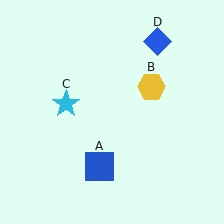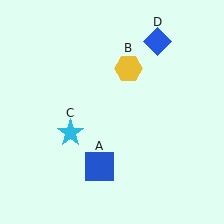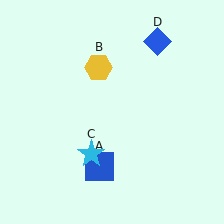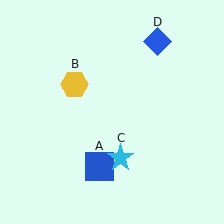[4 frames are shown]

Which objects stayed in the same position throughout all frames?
Blue square (object A) and blue diamond (object D) remained stationary.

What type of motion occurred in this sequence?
The yellow hexagon (object B), cyan star (object C) rotated counterclockwise around the center of the scene.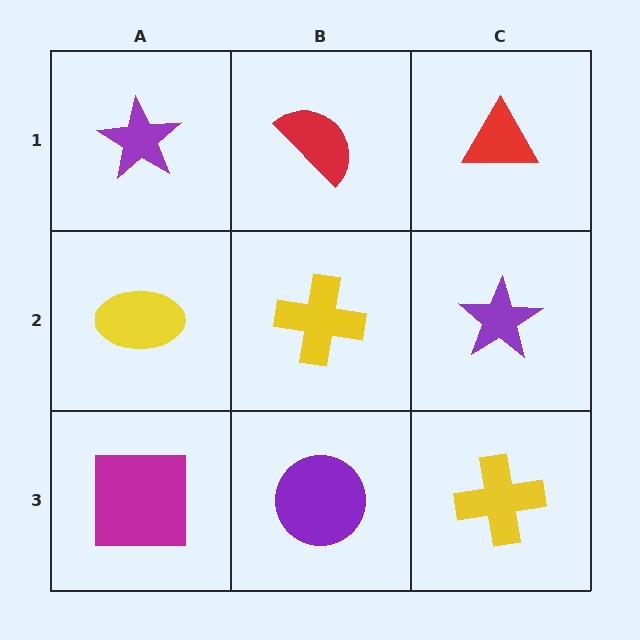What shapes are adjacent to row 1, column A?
A yellow ellipse (row 2, column A), a red semicircle (row 1, column B).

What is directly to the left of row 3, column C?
A purple circle.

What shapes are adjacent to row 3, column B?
A yellow cross (row 2, column B), a magenta square (row 3, column A), a yellow cross (row 3, column C).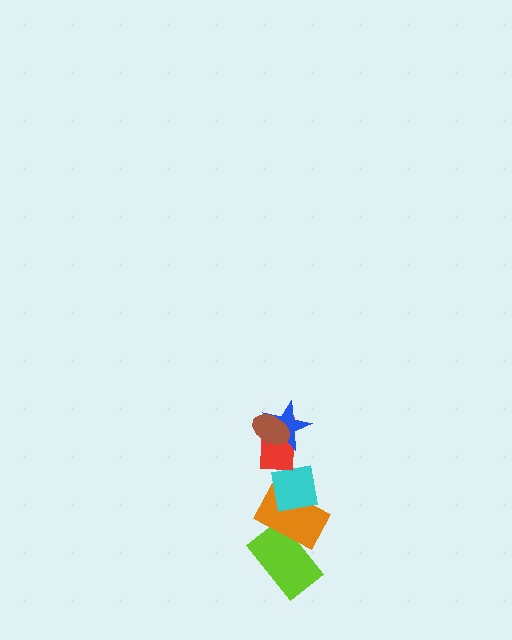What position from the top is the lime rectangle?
The lime rectangle is 6th from the top.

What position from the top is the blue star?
The blue star is 2nd from the top.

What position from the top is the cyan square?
The cyan square is 4th from the top.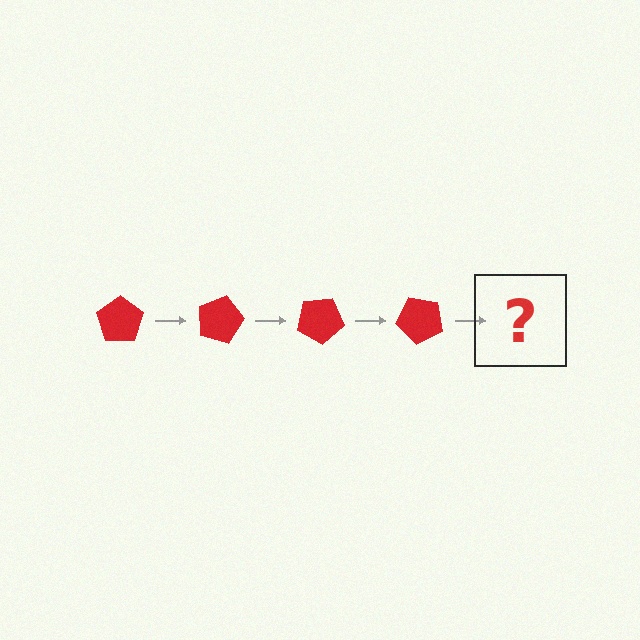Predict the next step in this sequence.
The next step is a red pentagon rotated 60 degrees.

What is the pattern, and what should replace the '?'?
The pattern is that the pentagon rotates 15 degrees each step. The '?' should be a red pentagon rotated 60 degrees.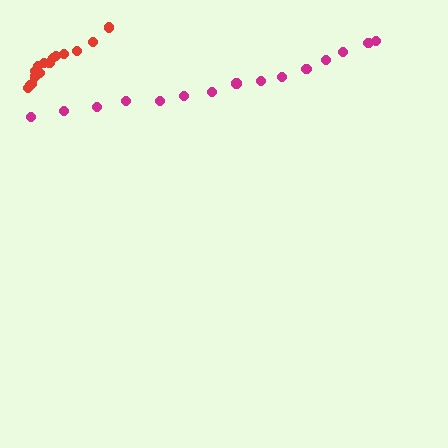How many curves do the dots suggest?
There are 2 distinct paths.